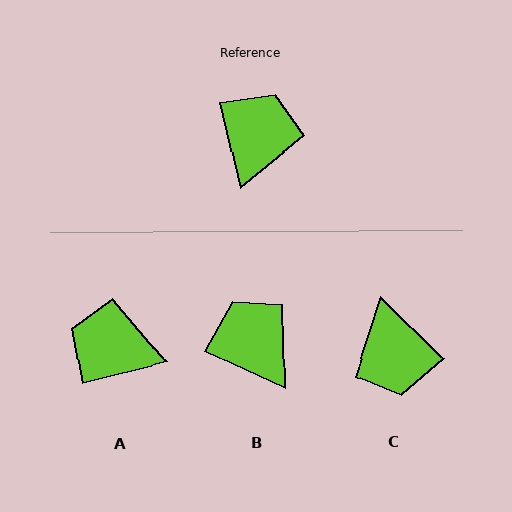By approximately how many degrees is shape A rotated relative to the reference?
Approximately 91 degrees counter-clockwise.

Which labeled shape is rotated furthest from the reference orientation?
C, about 148 degrees away.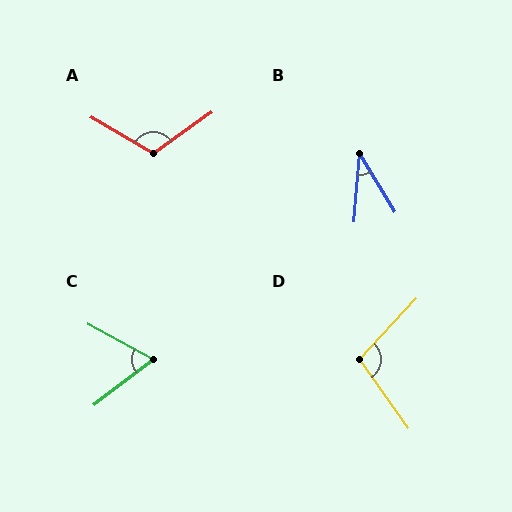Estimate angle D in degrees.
Approximately 102 degrees.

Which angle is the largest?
A, at approximately 115 degrees.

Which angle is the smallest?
B, at approximately 36 degrees.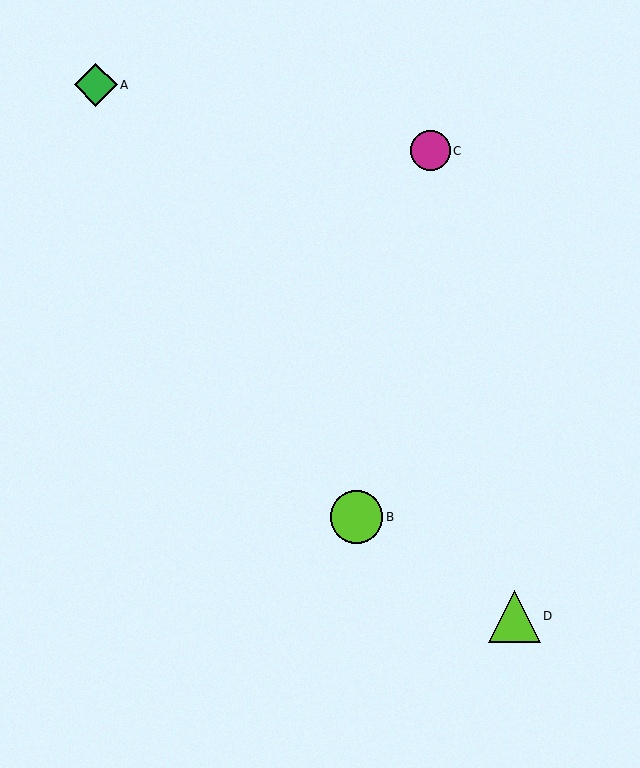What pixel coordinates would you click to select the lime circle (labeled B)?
Click at (357, 517) to select the lime circle B.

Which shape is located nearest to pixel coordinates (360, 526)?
The lime circle (labeled B) at (357, 517) is nearest to that location.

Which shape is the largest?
The lime circle (labeled B) is the largest.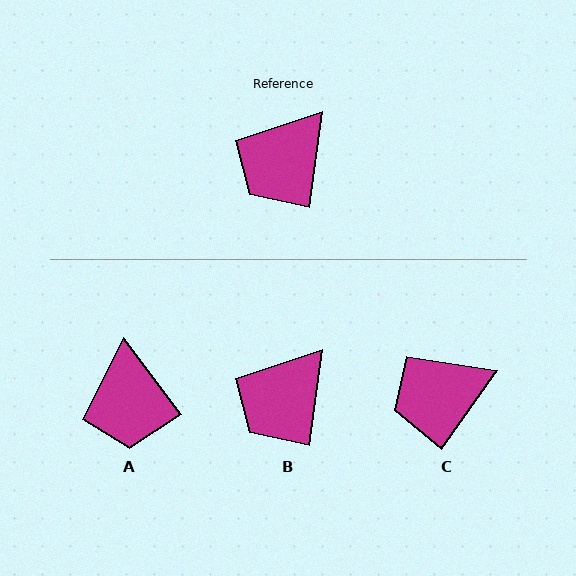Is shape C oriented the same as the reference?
No, it is off by about 27 degrees.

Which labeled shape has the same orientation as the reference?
B.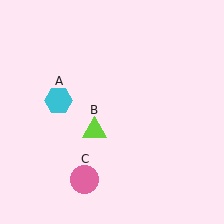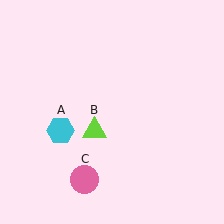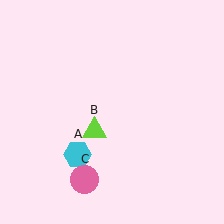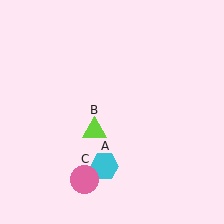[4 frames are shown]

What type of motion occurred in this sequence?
The cyan hexagon (object A) rotated counterclockwise around the center of the scene.